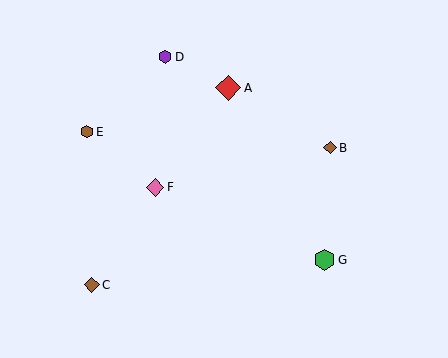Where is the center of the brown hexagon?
The center of the brown hexagon is at (87, 132).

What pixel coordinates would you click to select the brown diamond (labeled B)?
Click at (330, 148) to select the brown diamond B.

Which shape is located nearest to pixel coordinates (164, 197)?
The pink diamond (labeled F) at (155, 187) is nearest to that location.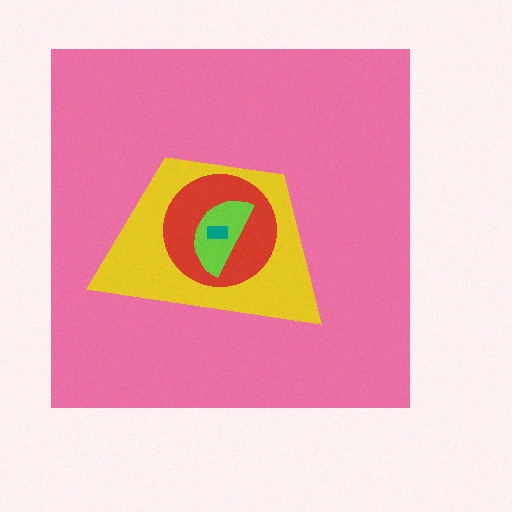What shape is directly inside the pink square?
The yellow trapezoid.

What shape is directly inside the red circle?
The lime semicircle.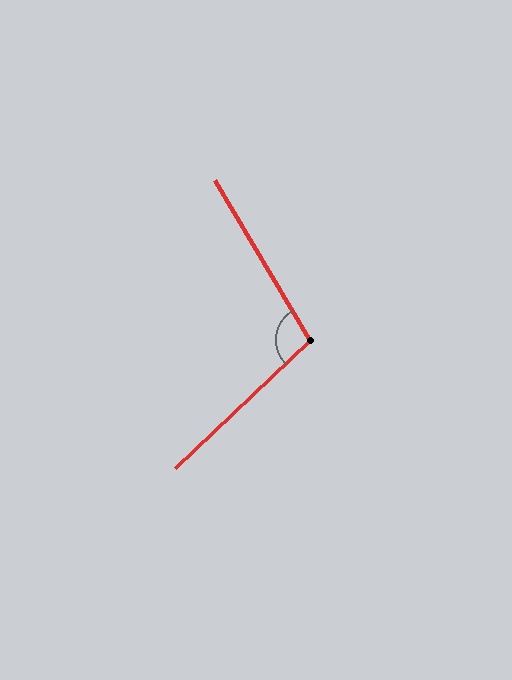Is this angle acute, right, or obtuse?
It is obtuse.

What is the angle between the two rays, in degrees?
Approximately 103 degrees.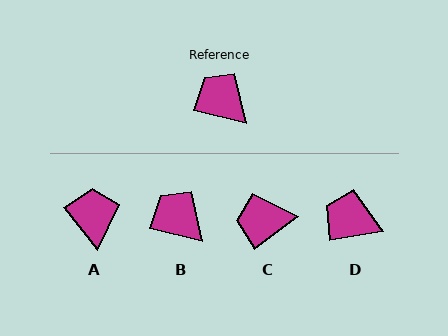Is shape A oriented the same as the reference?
No, it is off by about 38 degrees.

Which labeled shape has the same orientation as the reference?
B.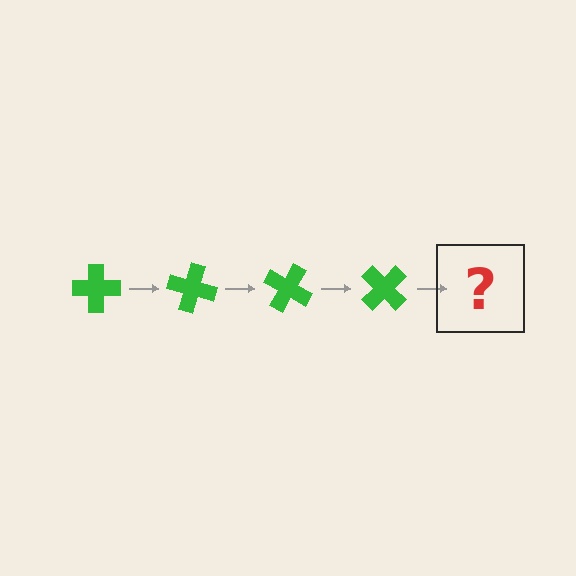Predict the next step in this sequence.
The next step is a green cross rotated 60 degrees.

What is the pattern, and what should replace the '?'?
The pattern is that the cross rotates 15 degrees each step. The '?' should be a green cross rotated 60 degrees.